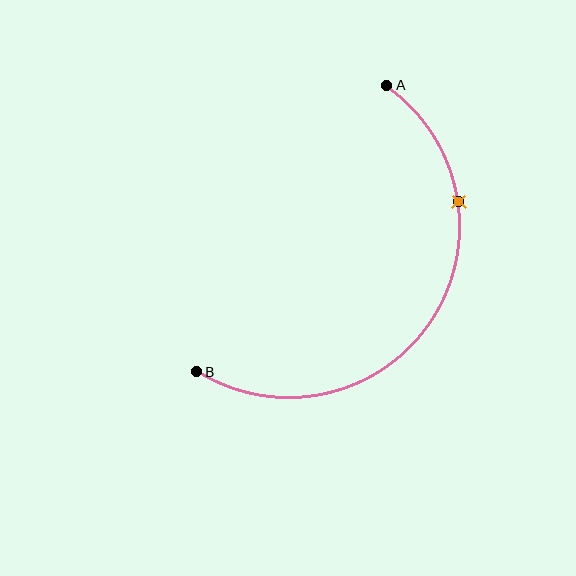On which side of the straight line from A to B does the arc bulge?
The arc bulges to the right of the straight line connecting A and B.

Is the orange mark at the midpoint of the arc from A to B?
No. The orange mark lies on the arc but is closer to endpoint A. The arc midpoint would be at the point on the curve equidistant along the arc from both A and B.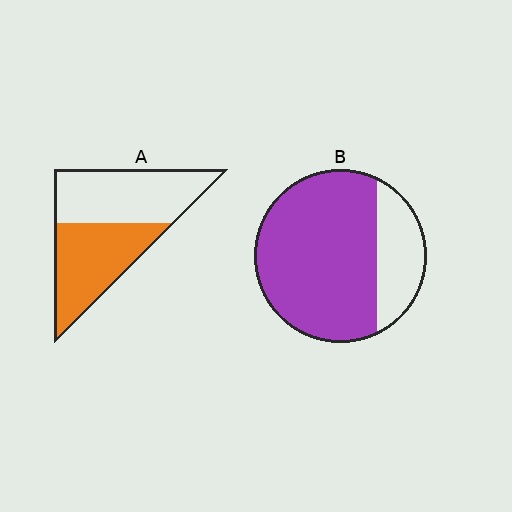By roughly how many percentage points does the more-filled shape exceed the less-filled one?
By roughly 30 percentage points (B over A).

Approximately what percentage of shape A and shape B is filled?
A is approximately 50% and B is approximately 75%.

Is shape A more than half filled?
Roughly half.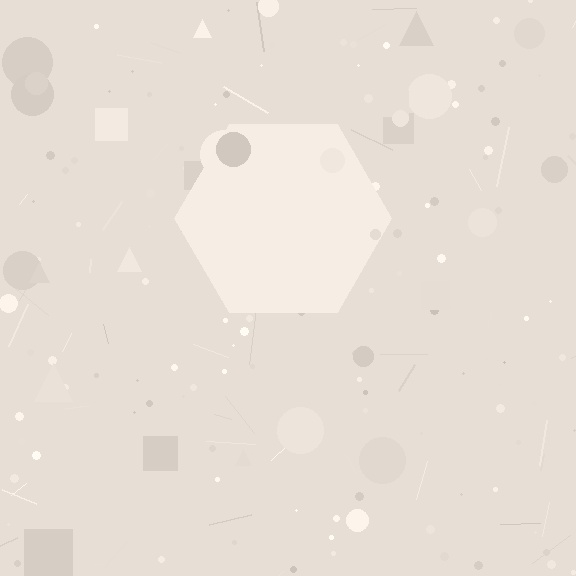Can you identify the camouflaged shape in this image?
The camouflaged shape is a hexagon.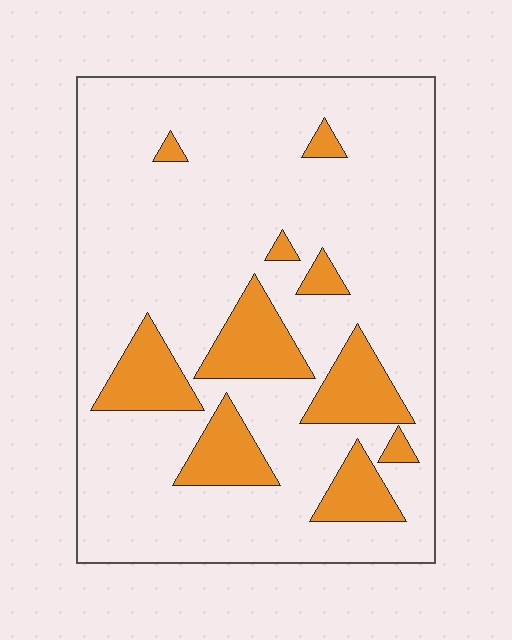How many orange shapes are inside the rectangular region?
10.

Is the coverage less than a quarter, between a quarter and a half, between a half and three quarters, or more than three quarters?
Less than a quarter.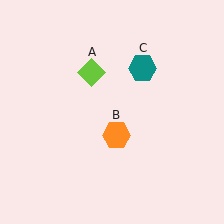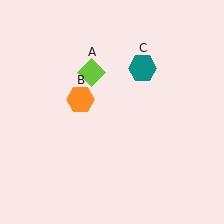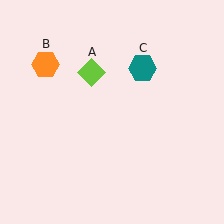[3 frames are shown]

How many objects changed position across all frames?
1 object changed position: orange hexagon (object B).